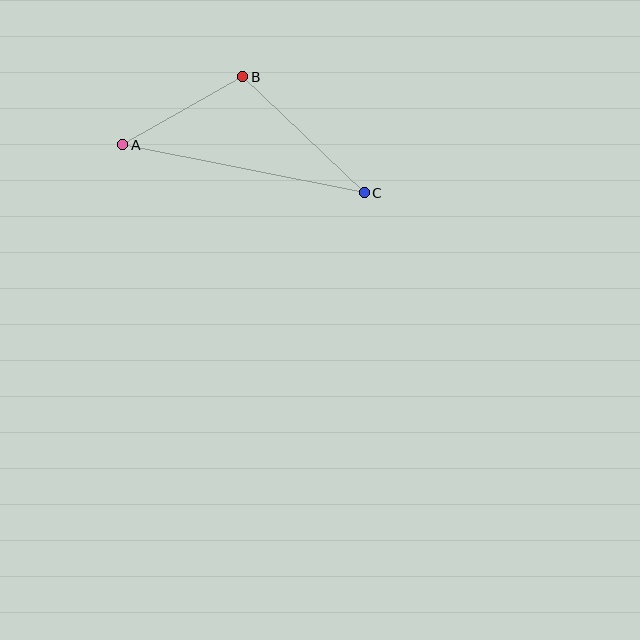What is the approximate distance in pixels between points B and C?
The distance between B and C is approximately 168 pixels.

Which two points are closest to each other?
Points A and B are closest to each other.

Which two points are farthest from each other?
Points A and C are farthest from each other.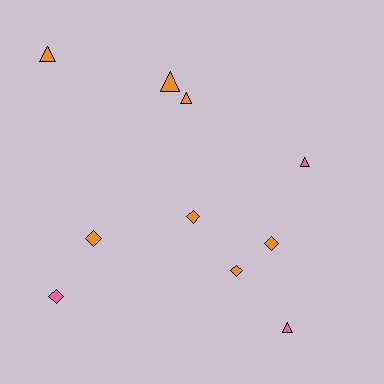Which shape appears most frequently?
Diamond, with 5 objects.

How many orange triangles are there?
There are 3 orange triangles.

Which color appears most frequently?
Orange, with 7 objects.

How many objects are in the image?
There are 10 objects.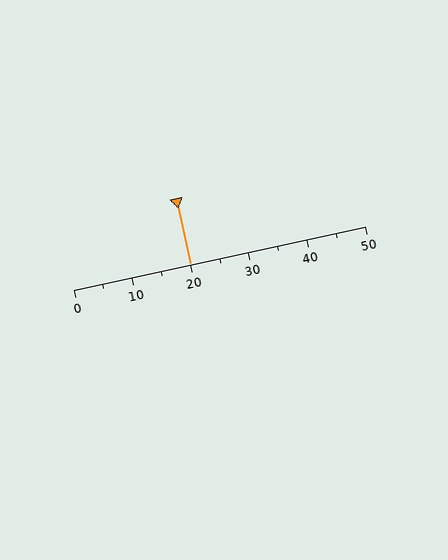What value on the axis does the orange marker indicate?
The marker indicates approximately 20.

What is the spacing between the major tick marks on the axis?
The major ticks are spaced 10 apart.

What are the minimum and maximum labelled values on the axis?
The axis runs from 0 to 50.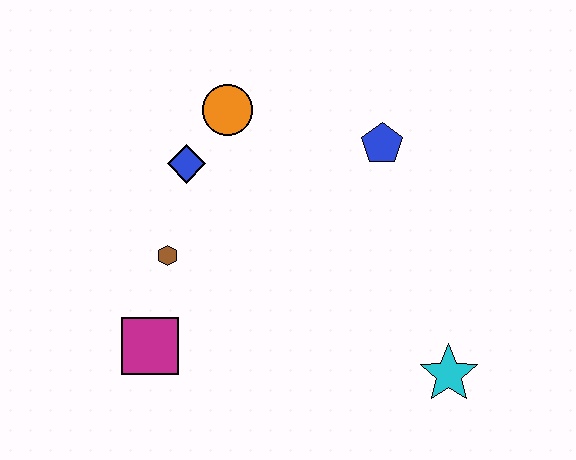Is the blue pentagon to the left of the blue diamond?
No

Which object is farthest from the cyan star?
The orange circle is farthest from the cyan star.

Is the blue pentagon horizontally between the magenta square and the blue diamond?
No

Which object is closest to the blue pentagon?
The orange circle is closest to the blue pentagon.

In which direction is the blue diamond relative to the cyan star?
The blue diamond is to the left of the cyan star.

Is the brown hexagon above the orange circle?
No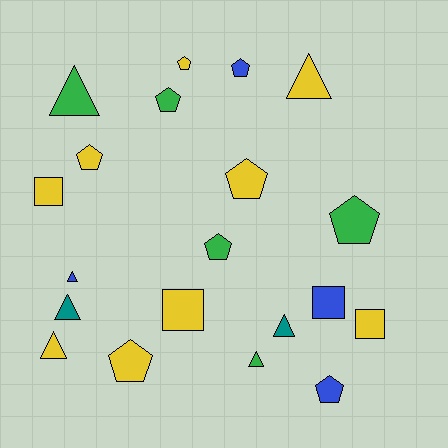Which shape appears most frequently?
Pentagon, with 9 objects.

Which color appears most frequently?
Yellow, with 9 objects.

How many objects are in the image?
There are 20 objects.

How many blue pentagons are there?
There are 2 blue pentagons.